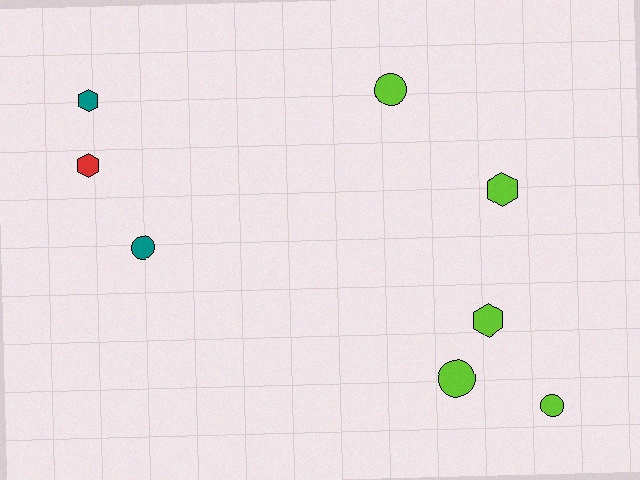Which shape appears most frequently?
Hexagon, with 4 objects.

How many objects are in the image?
There are 8 objects.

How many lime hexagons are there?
There are 2 lime hexagons.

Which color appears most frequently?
Lime, with 5 objects.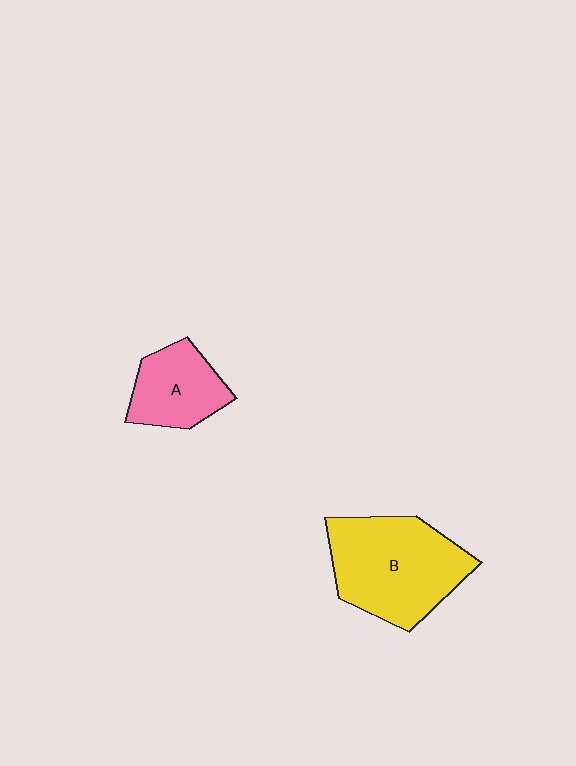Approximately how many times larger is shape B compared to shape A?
Approximately 1.8 times.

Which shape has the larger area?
Shape B (yellow).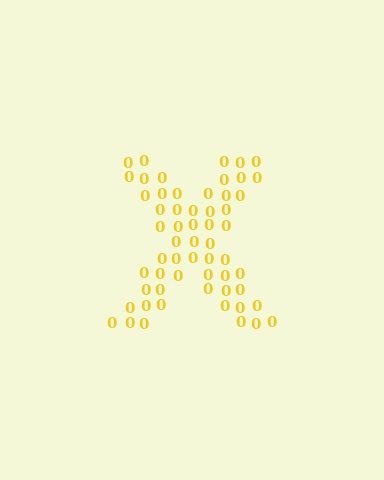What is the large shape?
The large shape is the letter X.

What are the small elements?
The small elements are digit 0's.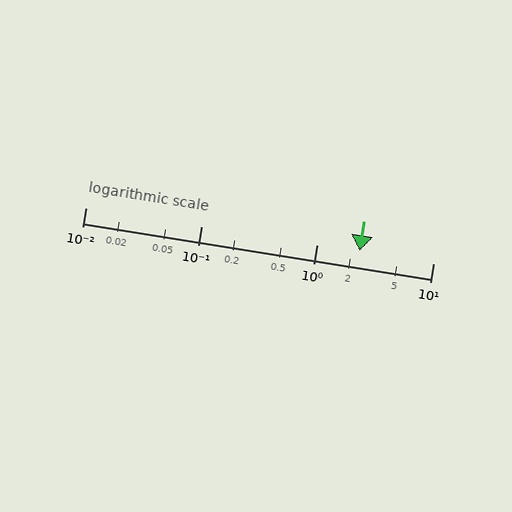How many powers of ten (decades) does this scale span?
The scale spans 3 decades, from 0.01 to 10.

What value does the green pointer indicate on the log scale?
The pointer indicates approximately 2.3.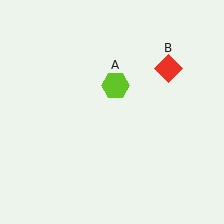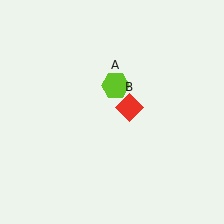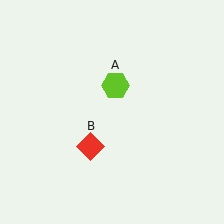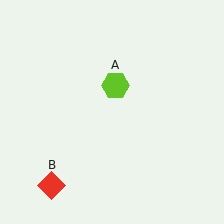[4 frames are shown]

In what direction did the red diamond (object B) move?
The red diamond (object B) moved down and to the left.